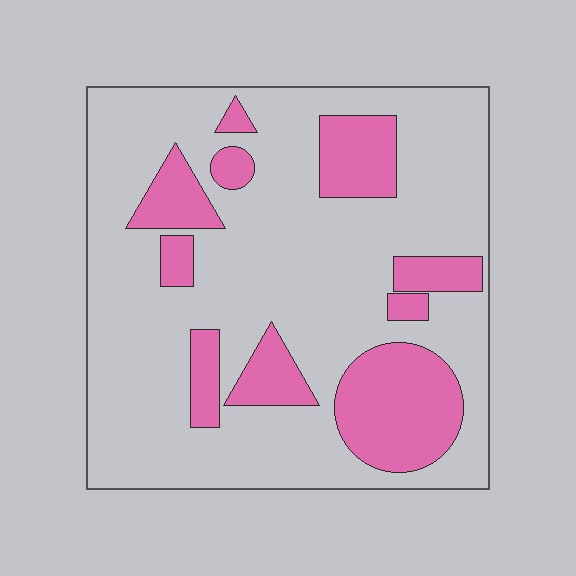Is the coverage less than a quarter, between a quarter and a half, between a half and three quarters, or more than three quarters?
Less than a quarter.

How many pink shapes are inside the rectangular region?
10.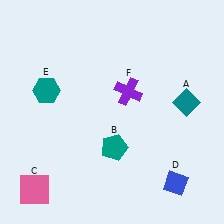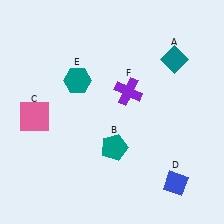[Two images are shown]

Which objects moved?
The objects that moved are: the teal diamond (A), the pink square (C), the teal hexagon (E).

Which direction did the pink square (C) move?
The pink square (C) moved up.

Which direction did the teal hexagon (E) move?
The teal hexagon (E) moved right.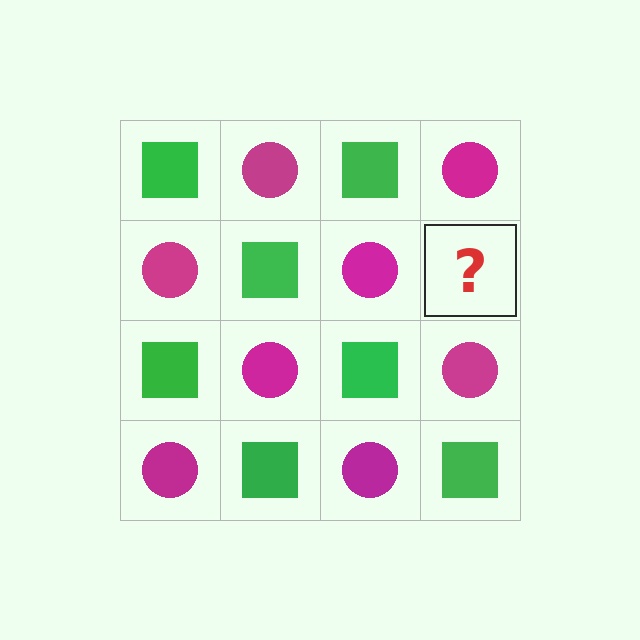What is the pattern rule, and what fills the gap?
The rule is that it alternates green square and magenta circle in a checkerboard pattern. The gap should be filled with a green square.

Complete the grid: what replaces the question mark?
The question mark should be replaced with a green square.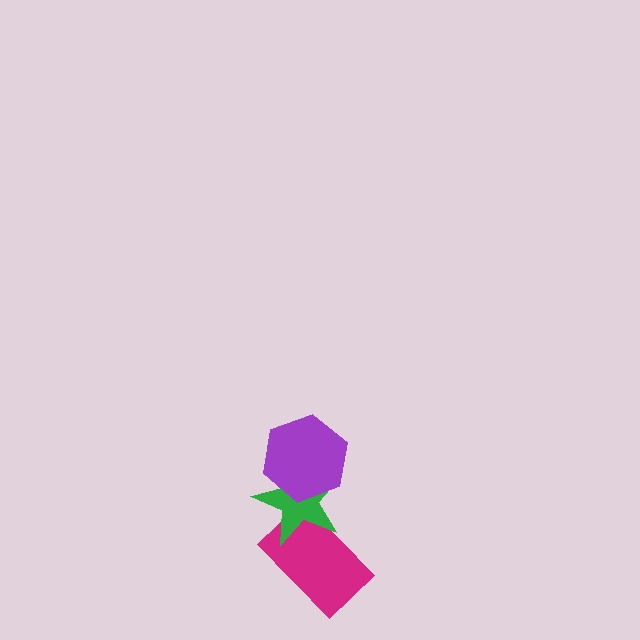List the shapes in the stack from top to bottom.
From top to bottom: the purple hexagon, the green star, the magenta rectangle.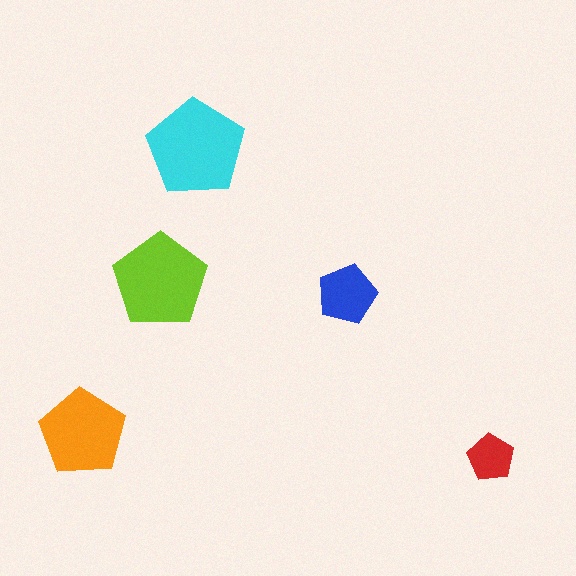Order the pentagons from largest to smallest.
the cyan one, the lime one, the orange one, the blue one, the red one.